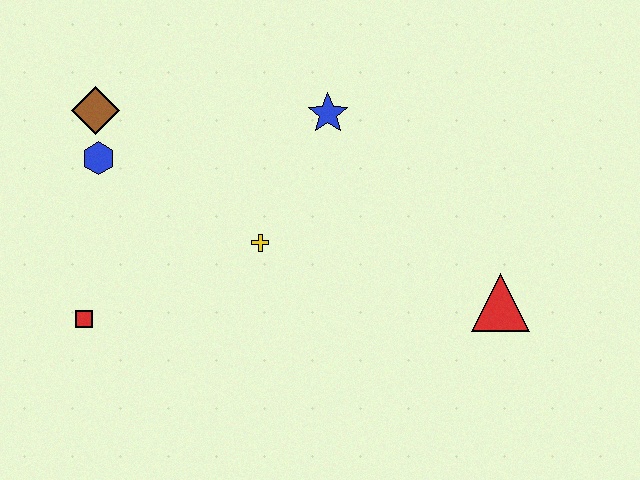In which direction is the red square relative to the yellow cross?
The red square is to the left of the yellow cross.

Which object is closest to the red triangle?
The yellow cross is closest to the red triangle.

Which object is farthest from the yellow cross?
The red triangle is farthest from the yellow cross.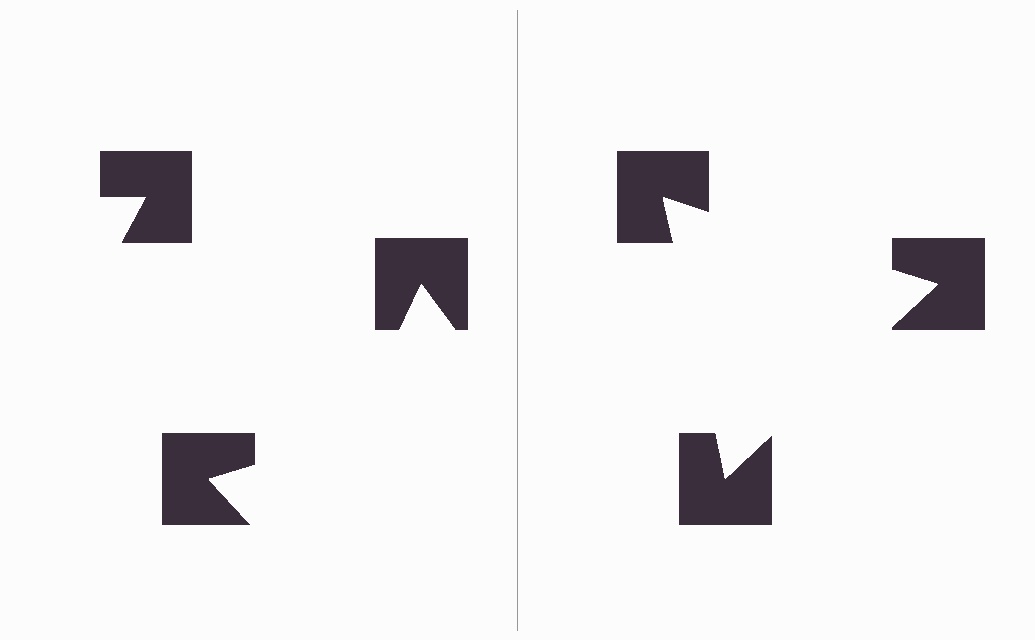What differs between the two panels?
The notched squares are positioned identically on both sides; only the wedge orientations differ. On the right they align to a triangle; on the left they are misaligned.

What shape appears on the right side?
An illusory triangle.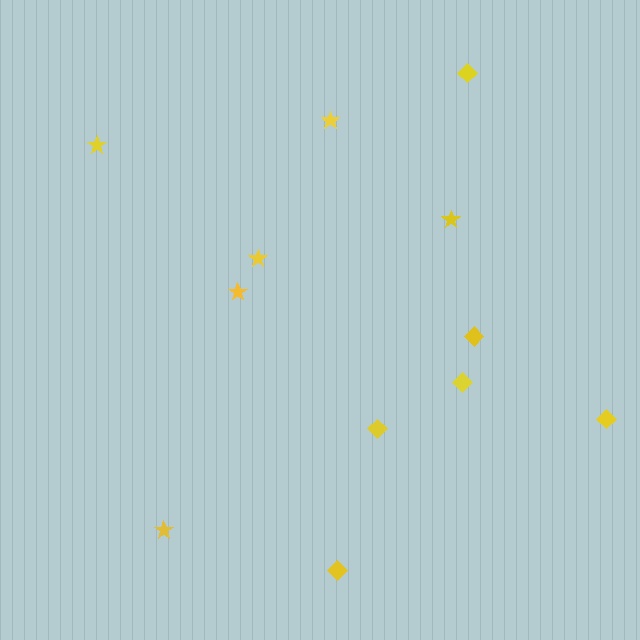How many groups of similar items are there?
There are 2 groups: one group of stars (6) and one group of diamonds (6).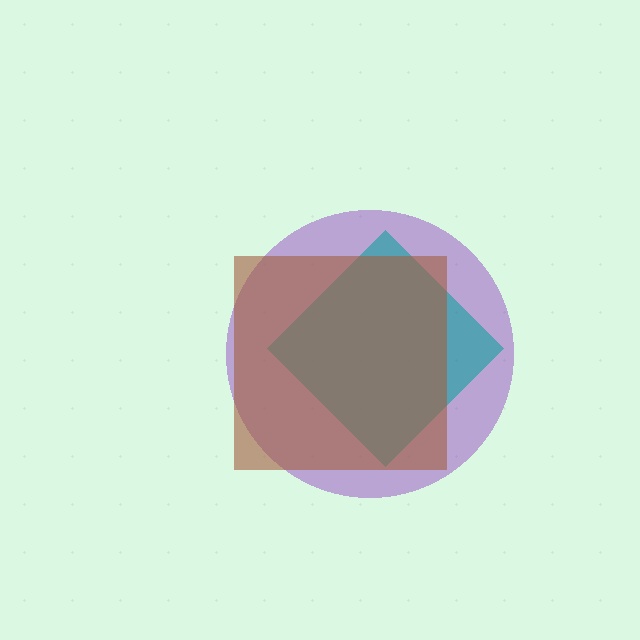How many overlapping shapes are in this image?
There are 3 overlapping shapes in the image.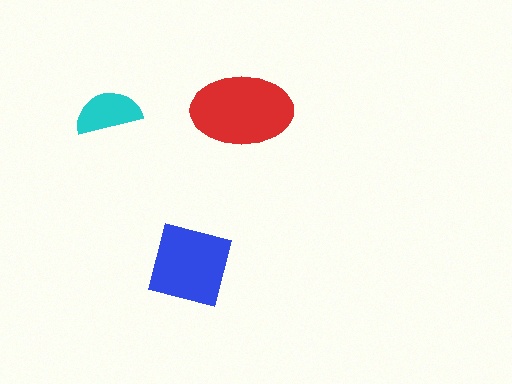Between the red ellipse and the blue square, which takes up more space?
The red ellipse.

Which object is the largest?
The red ellipse.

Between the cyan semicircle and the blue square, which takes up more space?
The blue square.